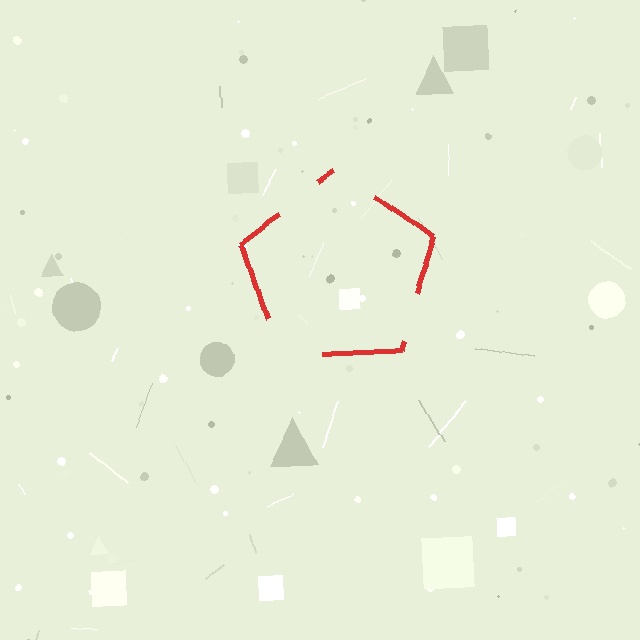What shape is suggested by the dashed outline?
The dashed outline suggests a pentagon.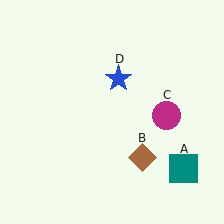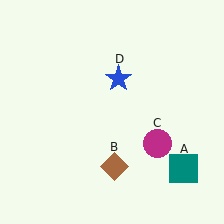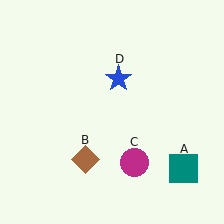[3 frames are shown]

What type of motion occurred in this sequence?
The brown diamond (object B), magenta circle (object C) rotated clockwise around the center of the scene.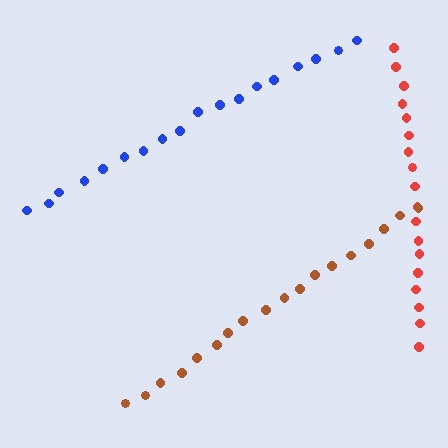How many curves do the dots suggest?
There are 3 distinct paths.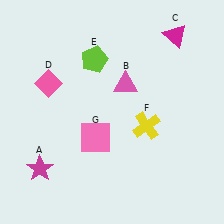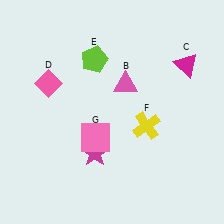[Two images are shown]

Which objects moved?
The objects that moved are: the magenta star (A), the magenta triangle (C).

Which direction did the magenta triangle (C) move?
The magenta triangle (C) moved down.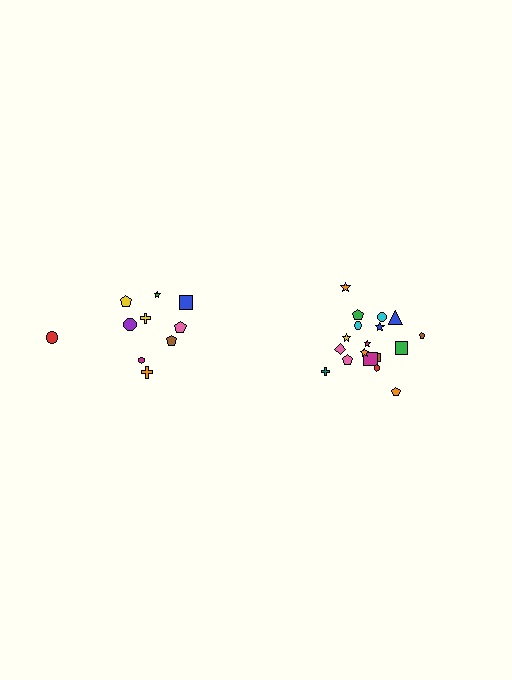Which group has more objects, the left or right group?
The right group.